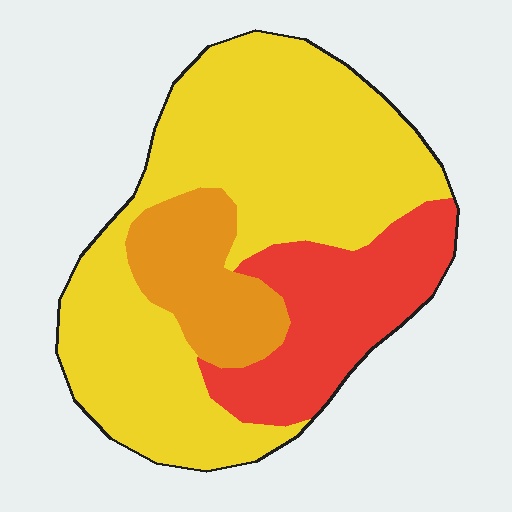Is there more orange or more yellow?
Yellow.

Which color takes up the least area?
Orange, at roughly 15%.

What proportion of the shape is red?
Red takes up less than a quarter of the shape.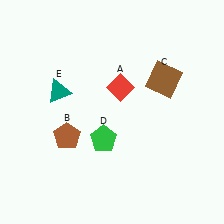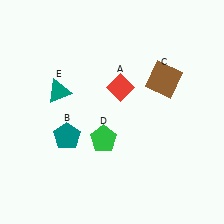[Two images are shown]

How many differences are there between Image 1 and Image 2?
There is 1 difference between the two images.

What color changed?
The pentagon (B) changed from brown in Image 1 to teal in Image 2.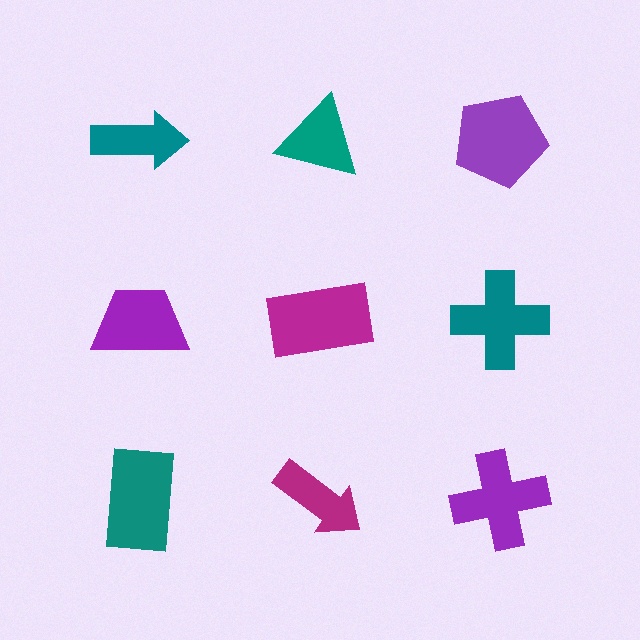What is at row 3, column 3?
A purple cross.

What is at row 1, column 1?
A teal arrow.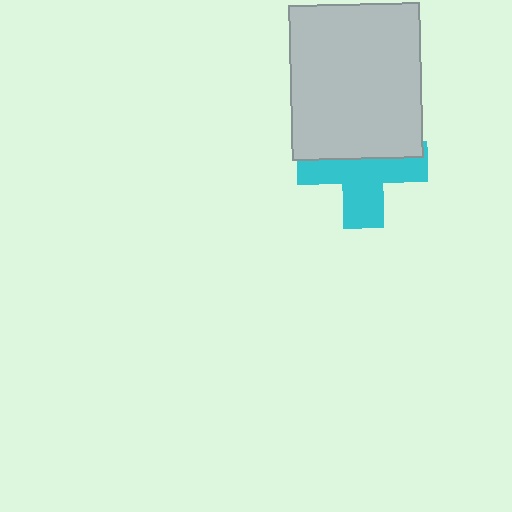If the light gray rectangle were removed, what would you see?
You would see the complete cyan cross.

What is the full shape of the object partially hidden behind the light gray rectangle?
The partially hidden object is a cyan cross.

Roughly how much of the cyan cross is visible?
About half of it is visible (roughly 56%).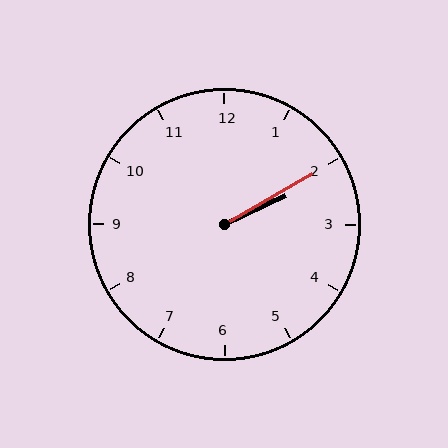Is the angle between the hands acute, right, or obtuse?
It is acute.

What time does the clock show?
2:10.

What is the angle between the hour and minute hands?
Approximately 5 degrees.